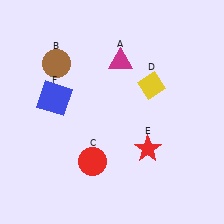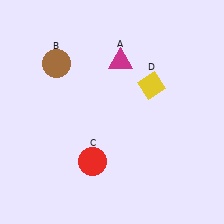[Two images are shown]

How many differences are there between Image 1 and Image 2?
There are 2 differences between the two images.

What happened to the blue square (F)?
The blue square (F) was removed in Image 2. It was in the top-left area of Image 1.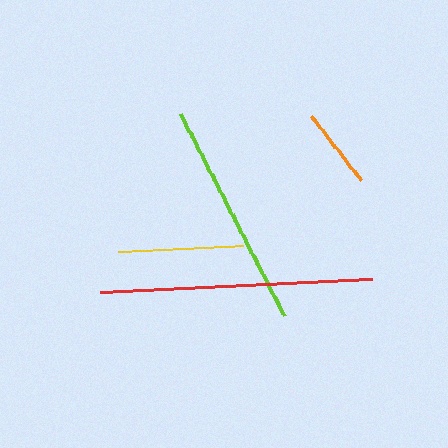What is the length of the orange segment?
The orange segment is approximately 82 pixels long.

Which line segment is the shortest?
The orange line is the shortest at approximately 82 pixels.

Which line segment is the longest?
The red line is the longest at approximately 272 pixels.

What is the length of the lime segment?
The lime segment is approximately 227 pixels long.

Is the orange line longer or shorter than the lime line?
The lime line is longer than the orange line.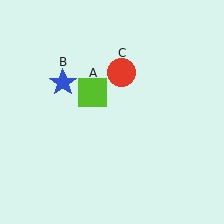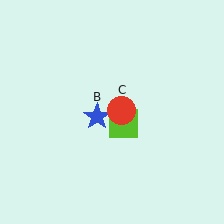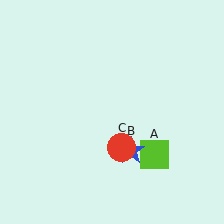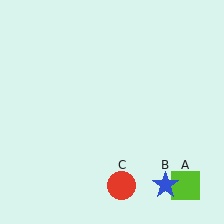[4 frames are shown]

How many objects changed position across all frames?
3 objects changed position: lime square (object A), blue star (object B), red circle (object C).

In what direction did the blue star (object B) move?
The blue star (object B) moved down and to the right.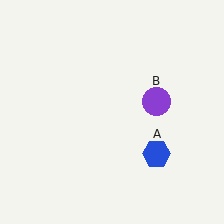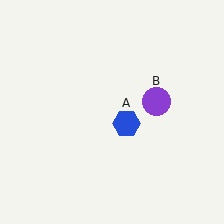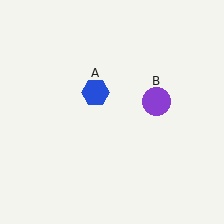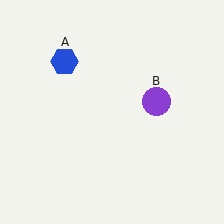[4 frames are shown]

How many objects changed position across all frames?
1 object changed position: blue hexagon (object A).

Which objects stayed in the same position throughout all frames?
Purple circle (object B) remained stationary.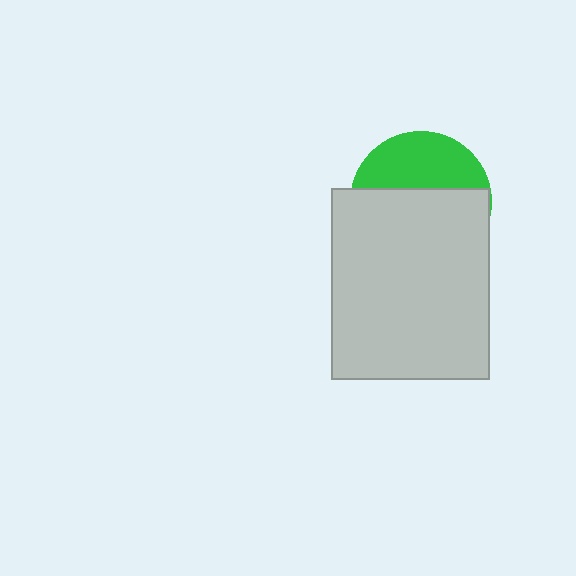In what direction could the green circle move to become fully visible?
The green circle could move up. That would shift it out from behind the light gray rectangle entirely.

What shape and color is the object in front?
The object in front is a light gray rectangle.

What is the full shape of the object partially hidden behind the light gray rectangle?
The partially hidden object is a green circle.